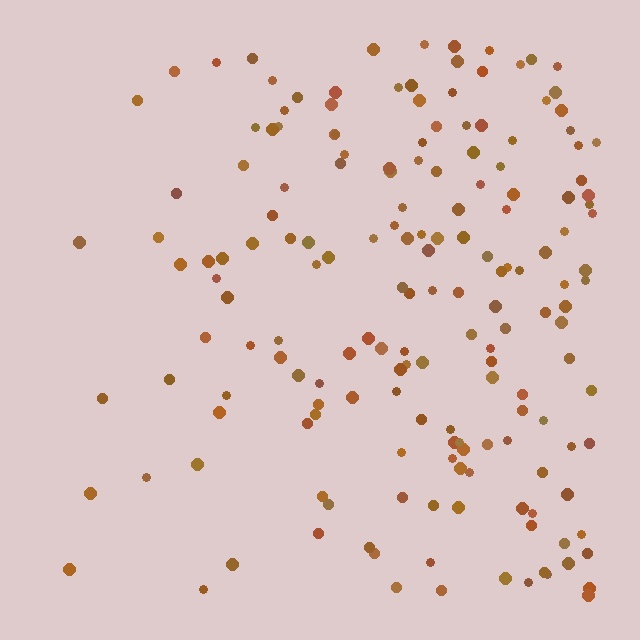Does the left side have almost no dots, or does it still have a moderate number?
Still a moderate number, just noticeably fewer than the right.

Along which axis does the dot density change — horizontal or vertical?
Horizontal.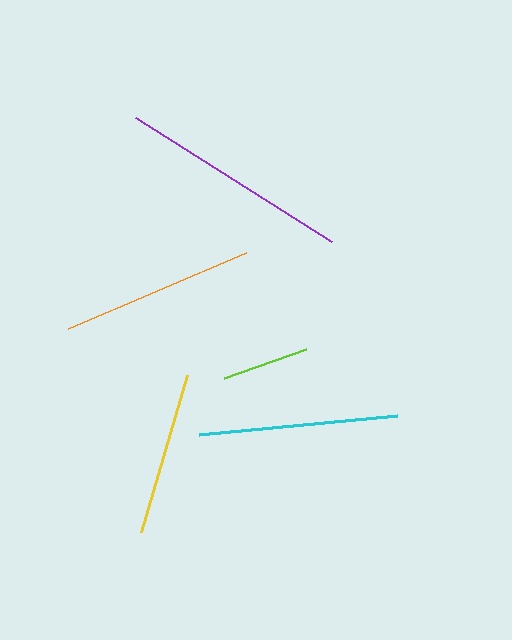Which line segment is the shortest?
The lime line is the shortest at approximately 87 pixels.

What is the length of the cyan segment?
The cyan segment is approximately 199 pixels long.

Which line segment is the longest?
The purple line is the longest at approximately 233 pixels.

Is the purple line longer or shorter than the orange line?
The purple line is longer than the orange line.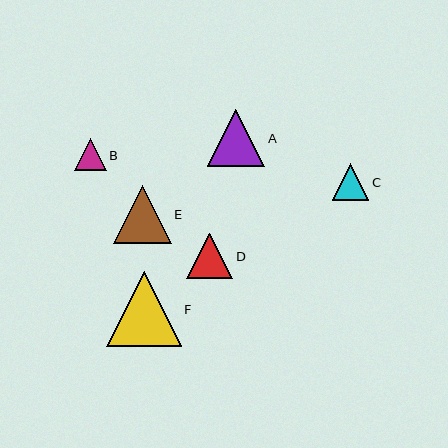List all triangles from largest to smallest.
From largest to smallest: F, E, A, D, C, B.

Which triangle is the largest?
Triangle F is the largest with a size of approximately 75 pixels.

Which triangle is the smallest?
Triangle B is the smallest with a size of approximately 32 pixels.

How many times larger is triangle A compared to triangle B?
Triangle A is approximately 1.8 times the size of triangle B.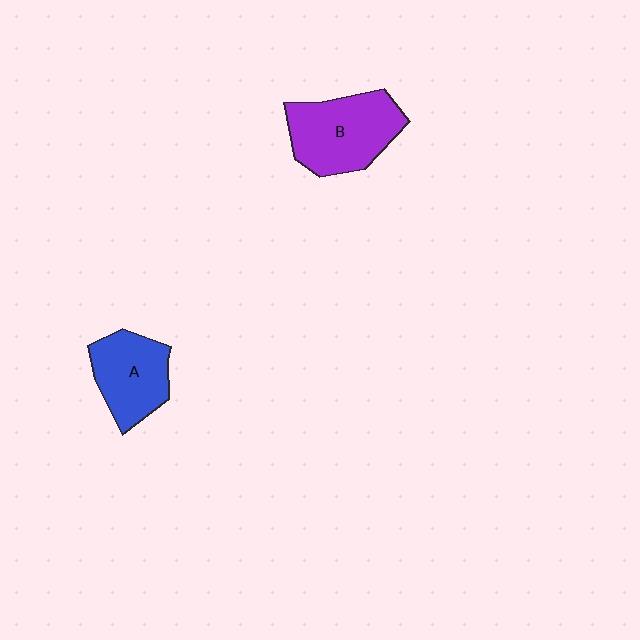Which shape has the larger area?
Shape B (purple).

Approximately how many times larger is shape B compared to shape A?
Approximately 1.3 times.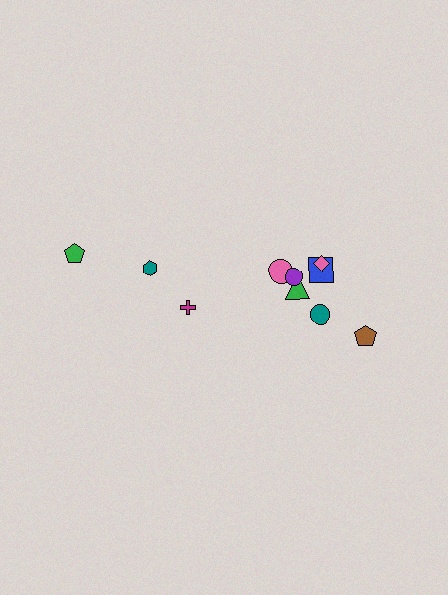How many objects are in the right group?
There are 7 objects.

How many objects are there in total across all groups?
There are 10 objects.